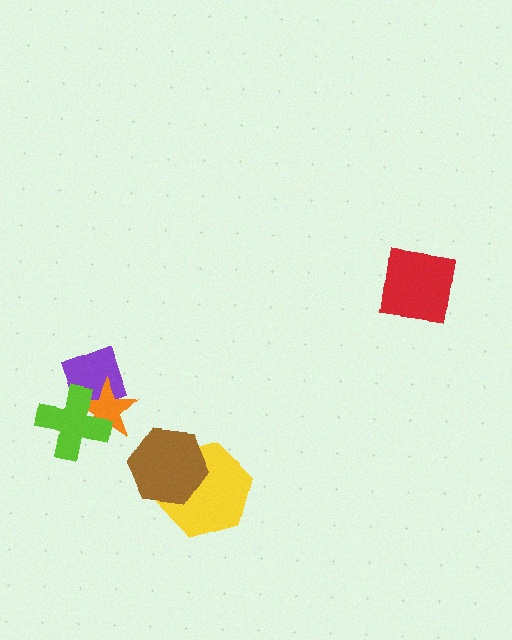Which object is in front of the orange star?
The lime cross is in front of the orange star.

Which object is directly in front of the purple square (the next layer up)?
The orange star is directly in front of the purple square.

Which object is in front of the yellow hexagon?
The brown hexagon is in front of the yellow hexagon.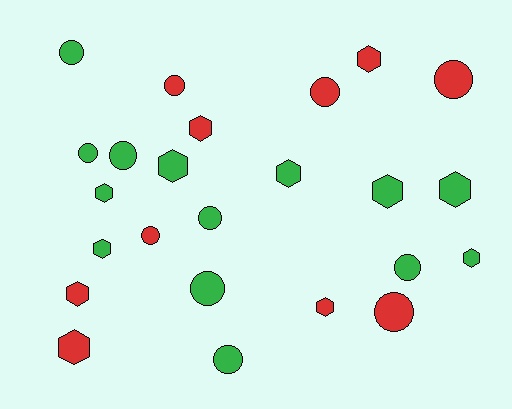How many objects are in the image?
There are 24 objects.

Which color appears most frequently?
Green, with 14 objects.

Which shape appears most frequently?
Circle, with 12 objects.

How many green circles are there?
There are 7 green circles.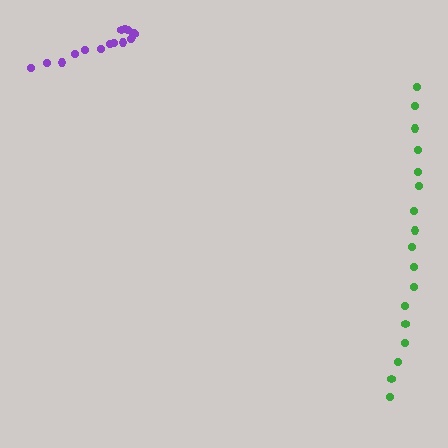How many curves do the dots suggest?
There are 2 distinct paths.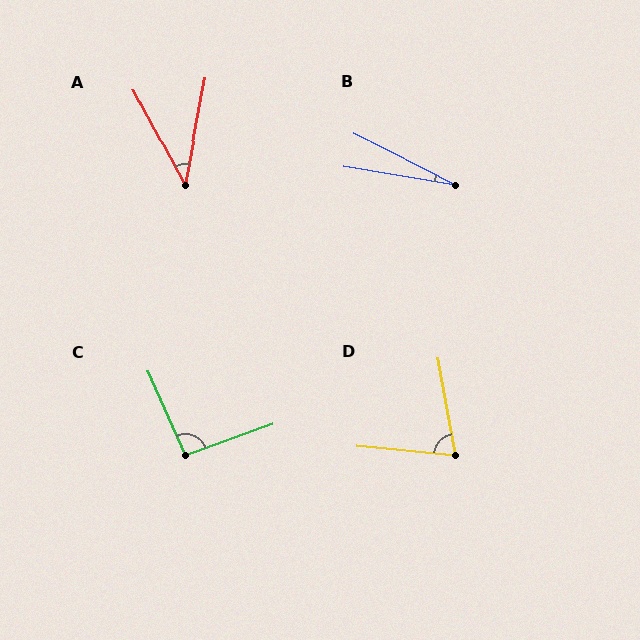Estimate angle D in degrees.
Approximately 74 degrees.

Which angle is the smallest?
B, at approximately 18 degrees.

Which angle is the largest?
C, at approximately 94 degrees.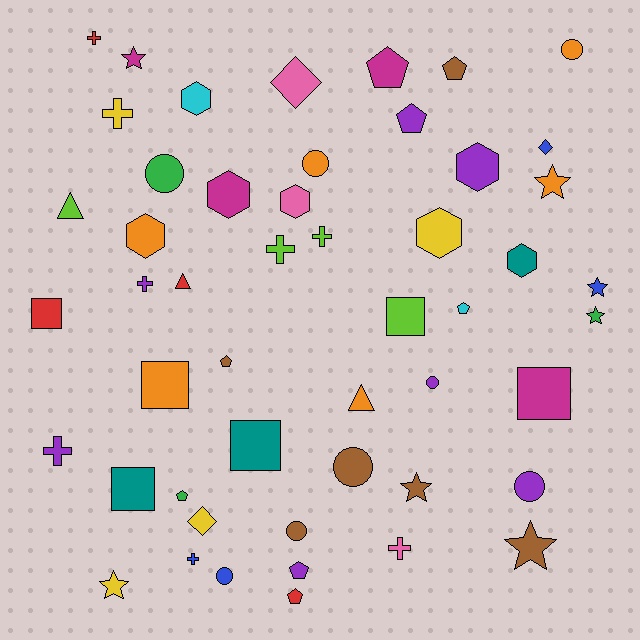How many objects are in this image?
There are 50 objects.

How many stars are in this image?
There are 7 stars.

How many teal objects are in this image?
There are 3 teal objects.